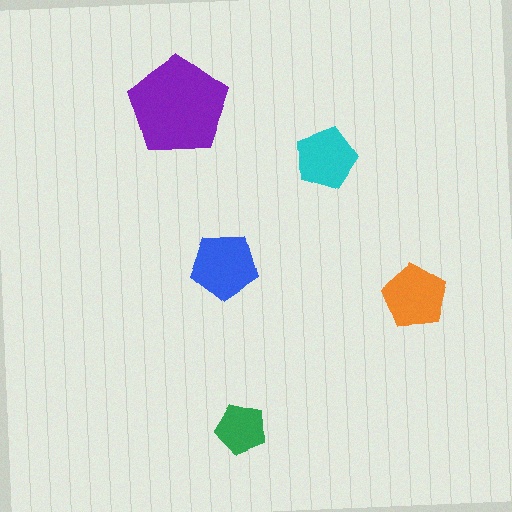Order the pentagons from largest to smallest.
the purple one, the blue one, the orange one, the cyan one, the green one.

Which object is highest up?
The purple pentagon is topmost.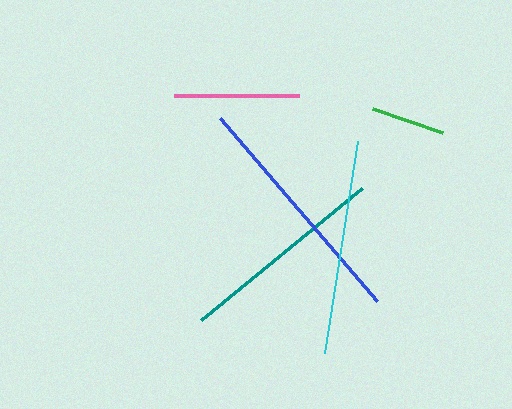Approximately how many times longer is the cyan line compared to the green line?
The cyan line is approximately 2.9 times the length of the green line.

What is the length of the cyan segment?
The cyan segment is approximately 215 pixels long.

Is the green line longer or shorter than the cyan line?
The cyan line is longer than the green line.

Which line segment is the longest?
The blue line is the longest at approximately 241 pixels.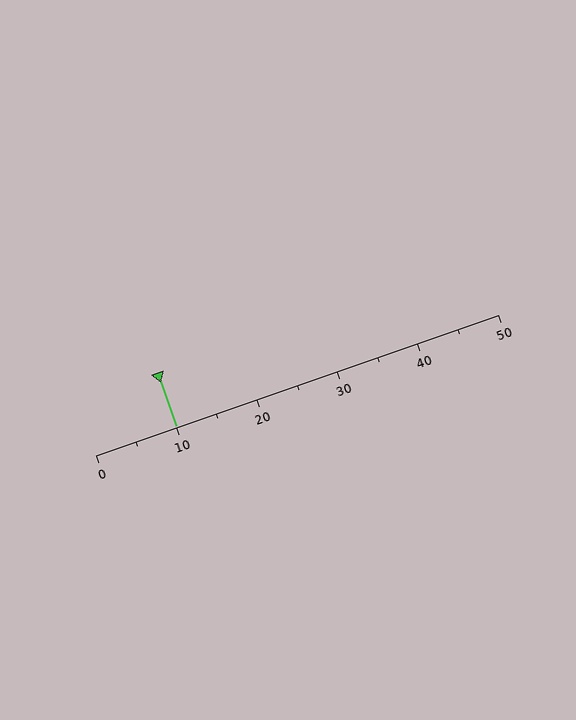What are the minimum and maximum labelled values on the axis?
The axis runs from 0 to 50.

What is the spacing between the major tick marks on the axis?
The major ticks are spaced 10 apart.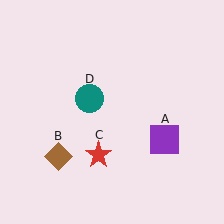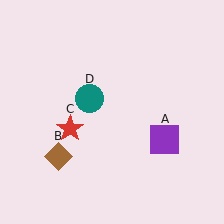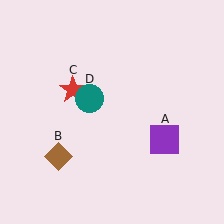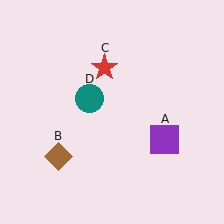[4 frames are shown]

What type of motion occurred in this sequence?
The red star (object C) rotated clockwise around the center of the scene.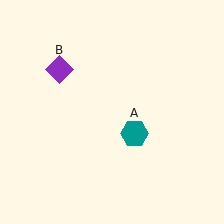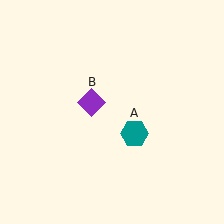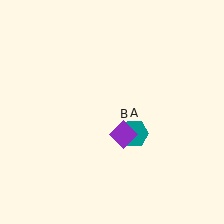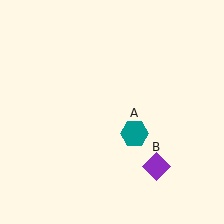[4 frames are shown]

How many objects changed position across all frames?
1 object changed position: purple diamond (object B).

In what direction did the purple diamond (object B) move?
The purple diamond (object B) moved down and to the right.